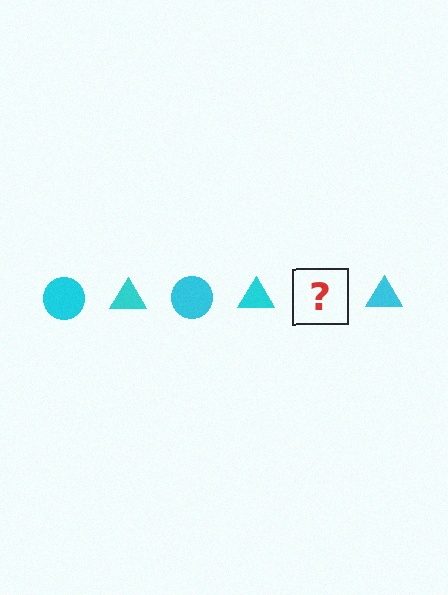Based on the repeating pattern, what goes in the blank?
The blank should be a cyan circle.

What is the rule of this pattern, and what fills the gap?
The rule is that the pattern cycles through circle, triangle shapes in cyan. The gap should be filled with a cyan circle.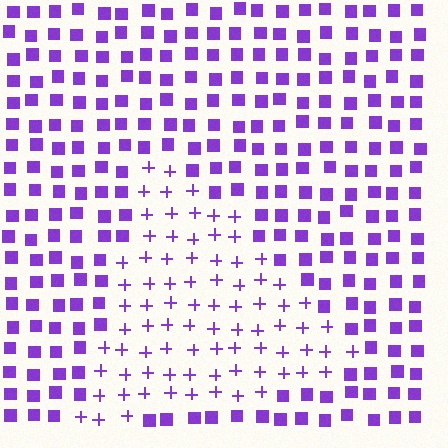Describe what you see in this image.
The image is filled with small purple elements arranged in a uniform grid. A triangle-shaped region contains plus signs, while the surrounding area contains squares. The boundary is defined purely by the change in element shape.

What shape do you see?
I see a triangle.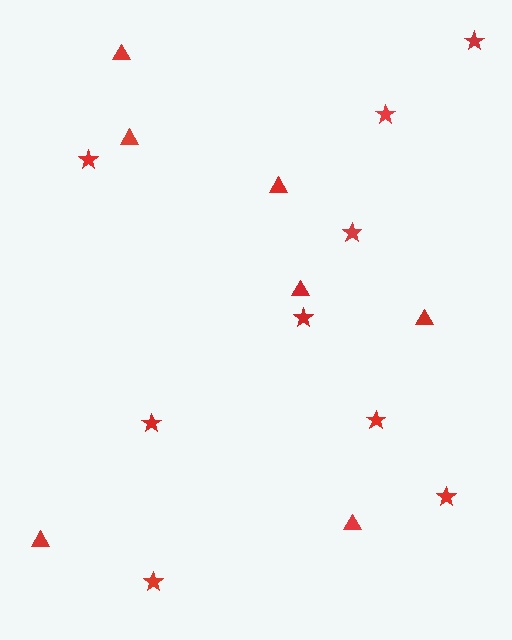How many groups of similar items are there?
There are 2 groups: one group of triangles (7) and one group of stars (9).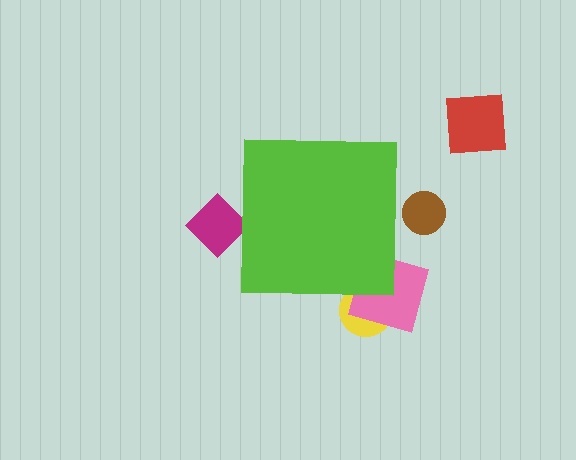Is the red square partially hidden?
No, the red square is fully visible.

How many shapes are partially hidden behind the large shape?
4 shapes are partially hidden.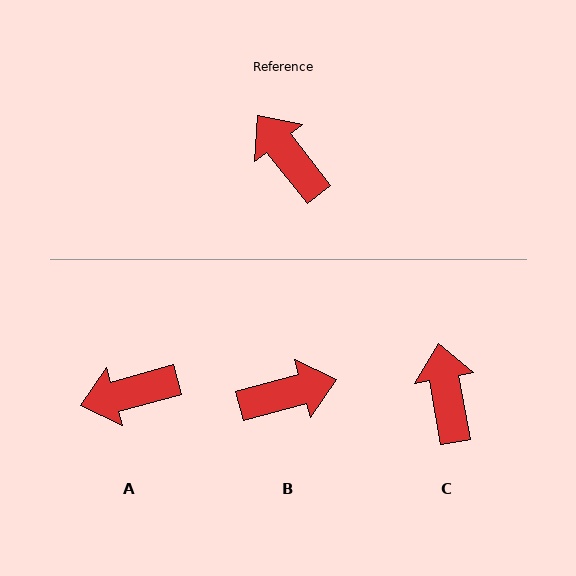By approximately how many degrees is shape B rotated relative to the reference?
Approximately 112 degrees clockwise.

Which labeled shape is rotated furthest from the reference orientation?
B, about 112 degrees away.